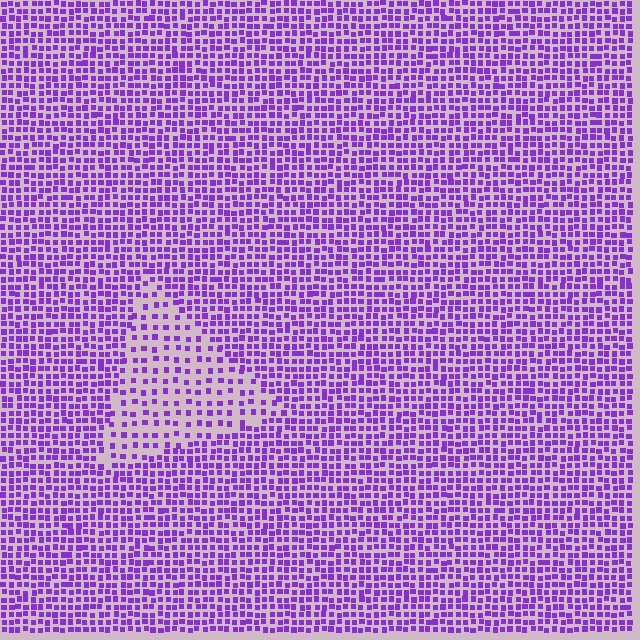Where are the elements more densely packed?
The elements are more densely packed outside the triangle boundary.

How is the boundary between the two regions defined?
The boundary is defined by a change in element density (approximately 2.1x ratio). All elements are the same color, size, and shape.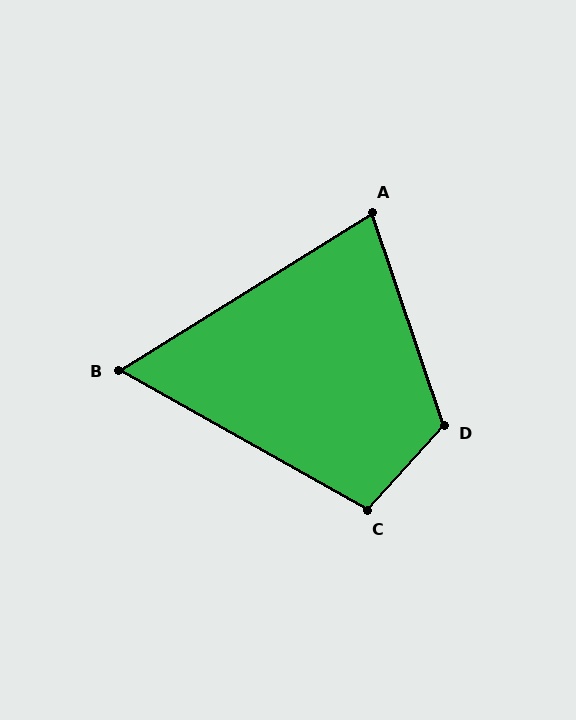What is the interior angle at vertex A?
Approximately 77 degrees (acute).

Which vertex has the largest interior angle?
D, at approximately 119 degrees.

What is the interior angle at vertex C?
Approximately 103 degrees (obtuse).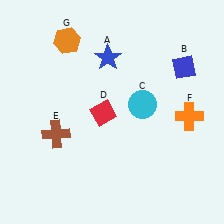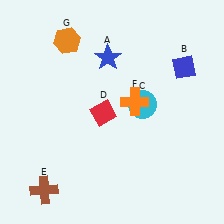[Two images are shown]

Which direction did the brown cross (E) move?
The brown cross (E) moved down.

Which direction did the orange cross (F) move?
The orange cross (F) moved left.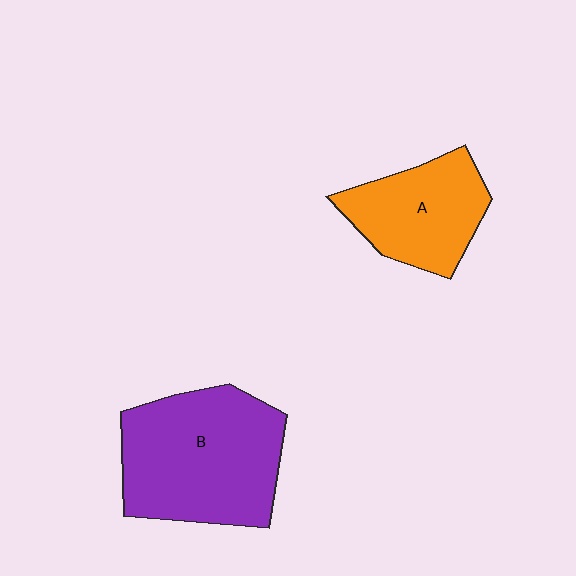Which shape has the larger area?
Shape B (purple).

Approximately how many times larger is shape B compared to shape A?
Approximately 1.6 times.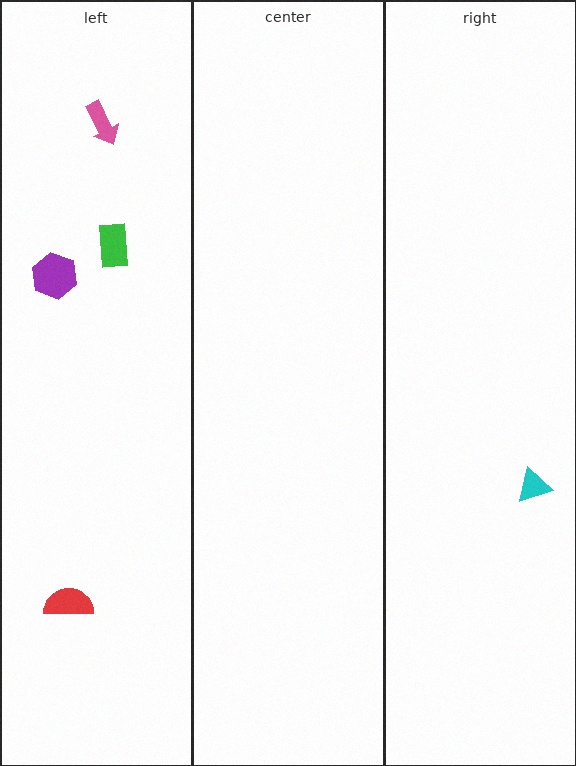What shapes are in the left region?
The red semicircle, the pink arrow, the green rectangle, the purple hexagon.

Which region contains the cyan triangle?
The right region.